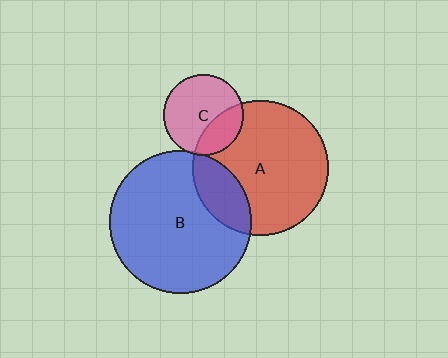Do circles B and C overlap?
Yes.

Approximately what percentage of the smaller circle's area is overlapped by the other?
Approximately 5%.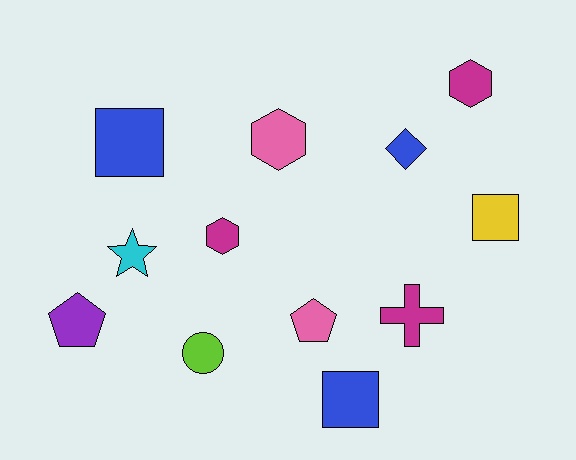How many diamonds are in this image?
There is 1 diamond.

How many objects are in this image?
There are 12 objects.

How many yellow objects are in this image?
There is 1 yellow object.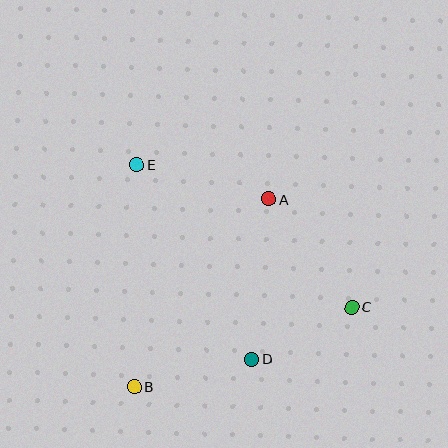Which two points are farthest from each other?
Points C and E are farthest from each other.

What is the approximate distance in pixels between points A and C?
The distance between A and C is approximately 136 pixels.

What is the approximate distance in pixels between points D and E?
The distance between D and E is approximately 226 pixels.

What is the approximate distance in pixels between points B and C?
The distance between B and C is approximately 231 pixels.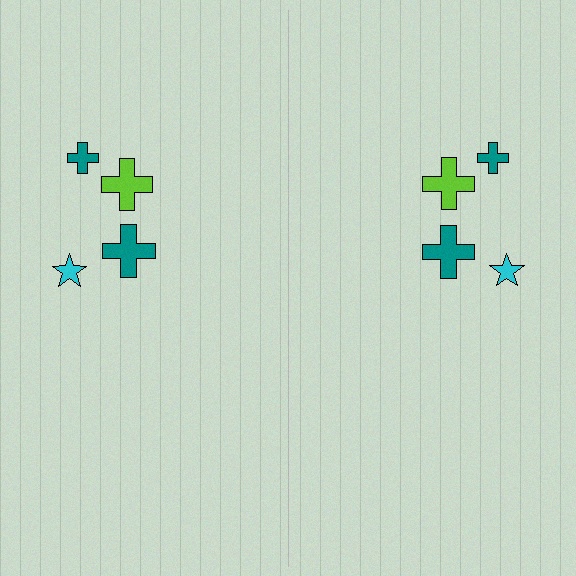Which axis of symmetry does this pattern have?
The pattern has a vertical axis of symmetry running through the center of the image.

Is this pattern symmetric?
Yes, this pattern has bilateral (reflection) symmetry.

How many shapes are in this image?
There are 8 shapes in this image.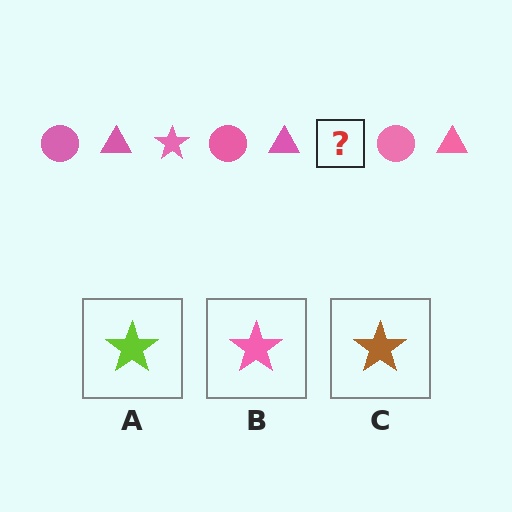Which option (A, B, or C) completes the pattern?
B.